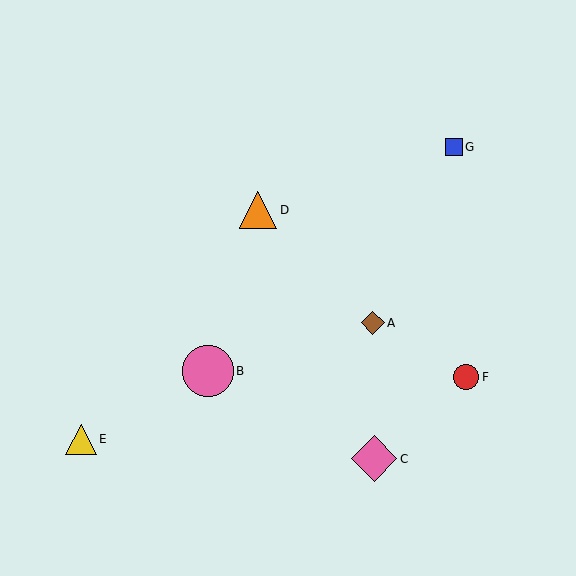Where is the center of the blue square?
The center of the blue square is at (454, 147).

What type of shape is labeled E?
Shape E is a yellow triangle.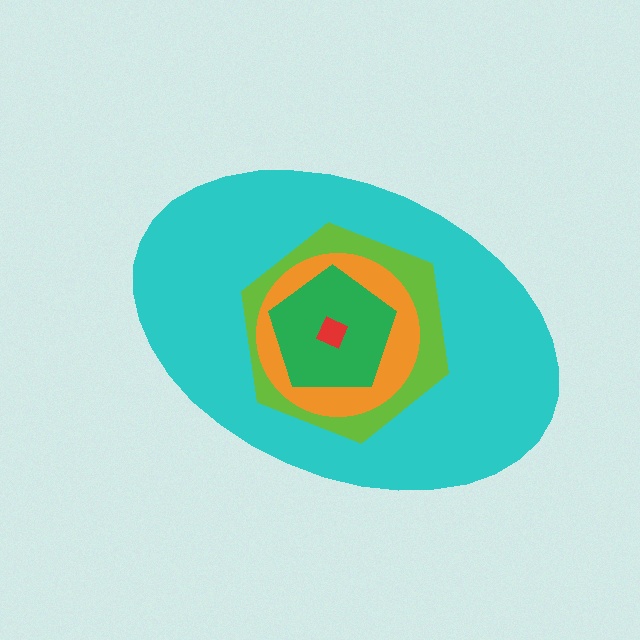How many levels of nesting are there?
5.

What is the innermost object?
The red diamond.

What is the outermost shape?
The cyan ellipse.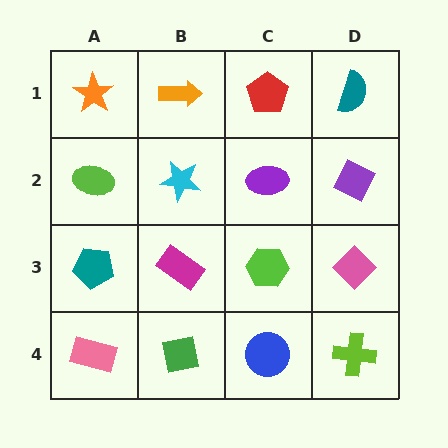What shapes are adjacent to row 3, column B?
A cyan star (row 2, column B), a green square (row 4, column B), a teal pentagon (row 3, column A), a lime hexagon (row 3, column C).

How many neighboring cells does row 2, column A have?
3.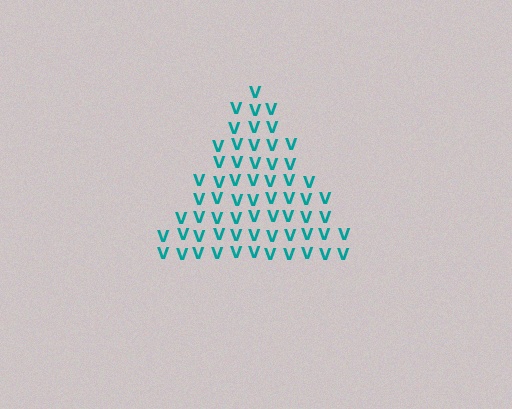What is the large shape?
The large shape is a triangle.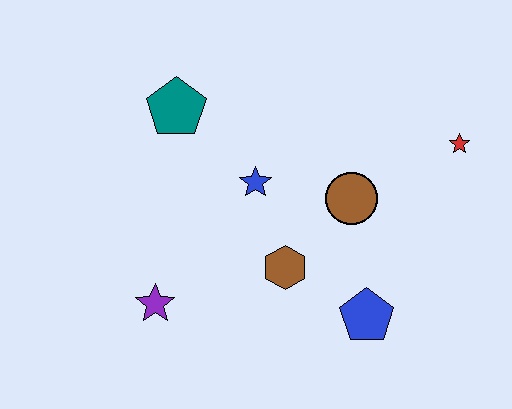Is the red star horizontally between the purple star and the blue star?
No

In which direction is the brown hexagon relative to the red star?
The brown hexagon is to the left of the red star.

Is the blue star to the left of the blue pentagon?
Yes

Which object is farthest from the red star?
The purple star is farthest from the red star.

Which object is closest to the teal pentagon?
The blue star is closest to the teal pentagon.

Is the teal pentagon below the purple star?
No